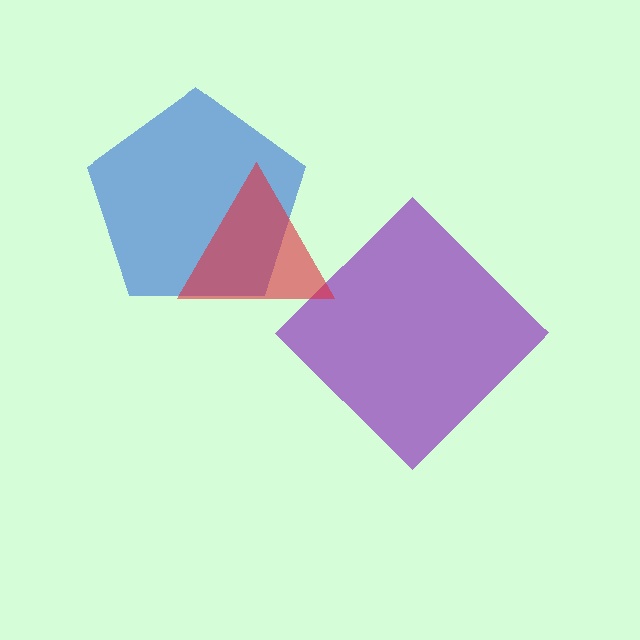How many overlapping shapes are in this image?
There are 3 overlapping shapes in the image.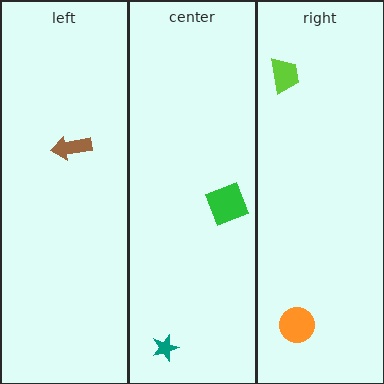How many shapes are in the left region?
1.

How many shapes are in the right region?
2.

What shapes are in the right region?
The orange circle, the lime trapezoid.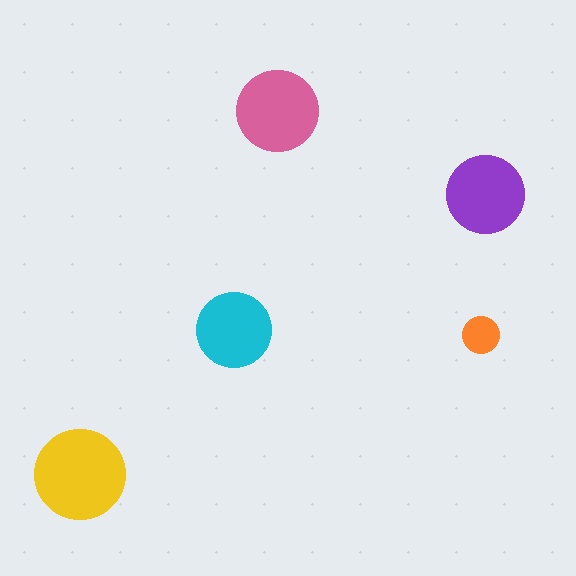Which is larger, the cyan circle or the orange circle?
The cyan one.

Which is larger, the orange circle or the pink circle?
The pink one.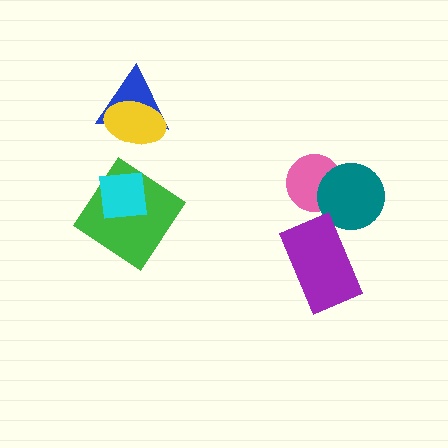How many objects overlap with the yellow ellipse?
1 object overlaps with the yellow ellipse.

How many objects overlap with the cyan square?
1 object overlaps with the cyan square.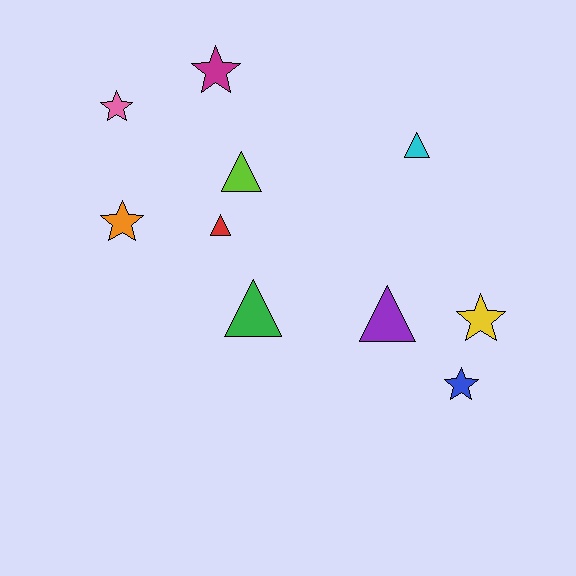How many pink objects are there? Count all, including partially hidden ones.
There is 1 pink object.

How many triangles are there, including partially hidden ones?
There are 5 triangles.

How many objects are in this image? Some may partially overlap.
There are 10 objects.